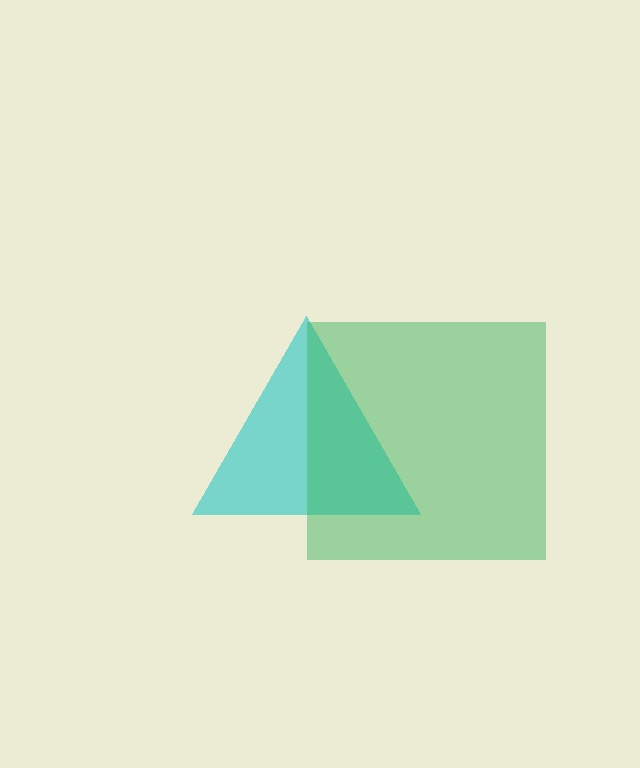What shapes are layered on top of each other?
The layered shapes are: a cyan triangle, a green square.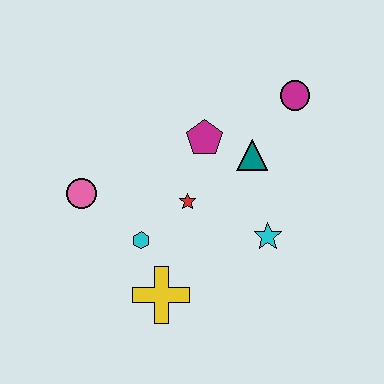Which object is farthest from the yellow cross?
The magenta circle is farthest from the yellow cross.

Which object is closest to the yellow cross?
The cyan hexagon is closest to the yellow cross.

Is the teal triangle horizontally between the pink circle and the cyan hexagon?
No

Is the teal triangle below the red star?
No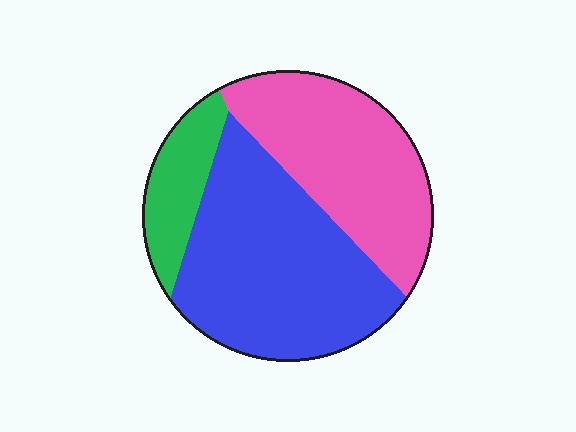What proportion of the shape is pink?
Pink covers 37% of the shape.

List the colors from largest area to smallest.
From largest to smallest: blue, pink, green.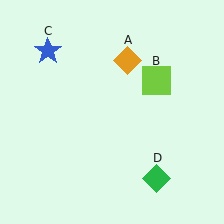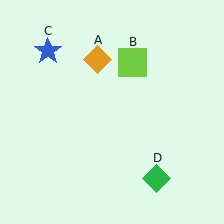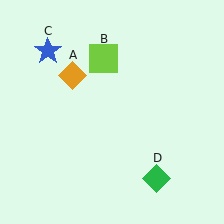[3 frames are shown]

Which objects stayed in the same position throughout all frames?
Blue star (object C) and green diamond (object D) remained stationary.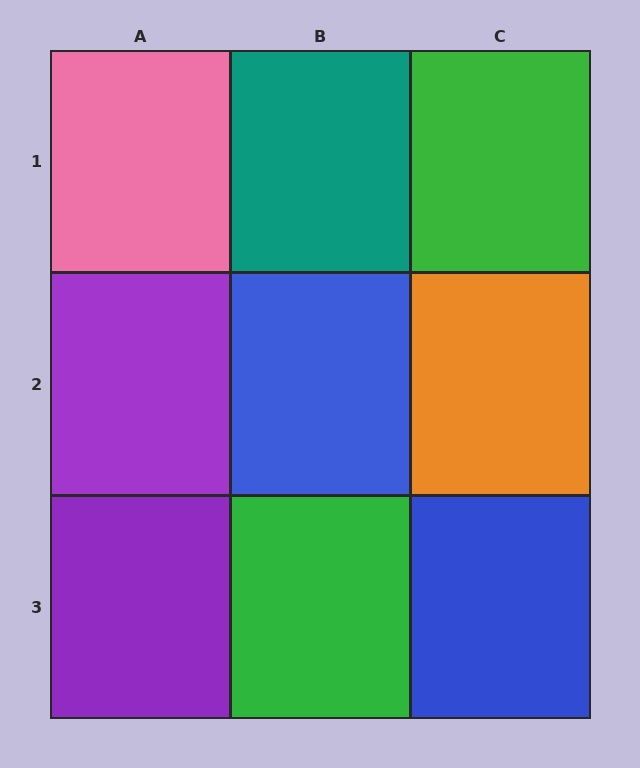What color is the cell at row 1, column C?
Green.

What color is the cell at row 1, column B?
Teal.